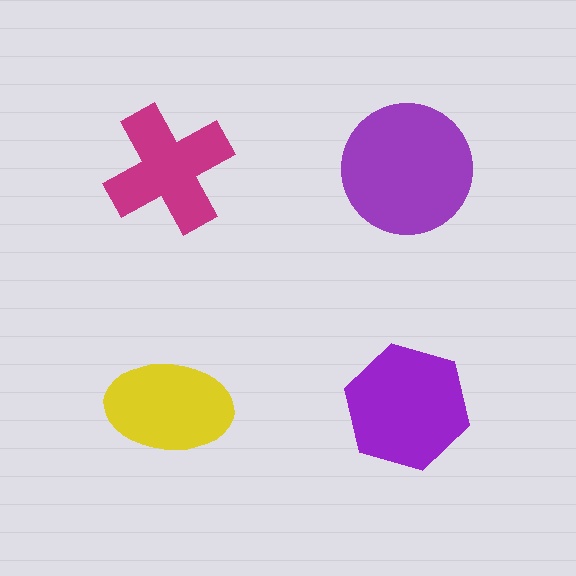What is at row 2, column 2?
A purple hexagon.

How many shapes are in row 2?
2 shapes.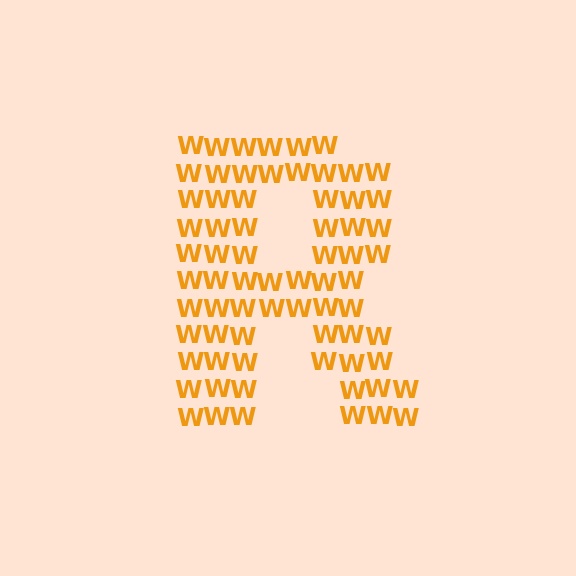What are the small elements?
The small elements are letter W's.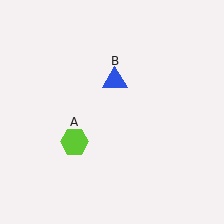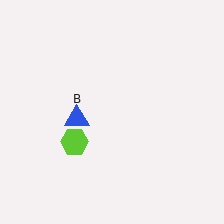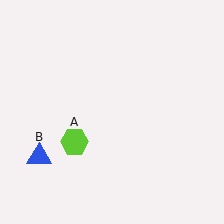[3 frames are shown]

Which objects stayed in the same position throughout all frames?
Lime hexagon (object A) remained stationary.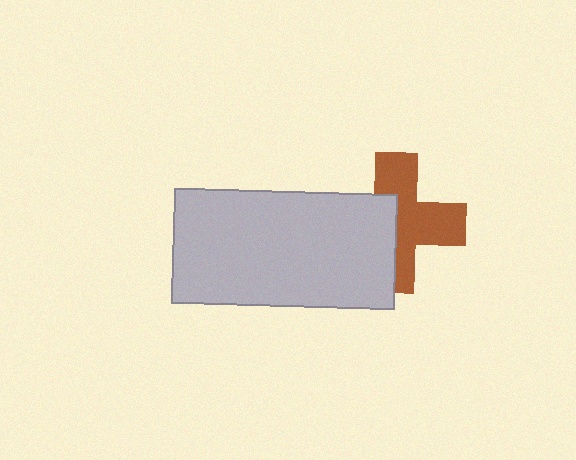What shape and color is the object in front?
The object in front is a light gray rectangle.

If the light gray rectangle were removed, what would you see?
You would see the complete brown cross.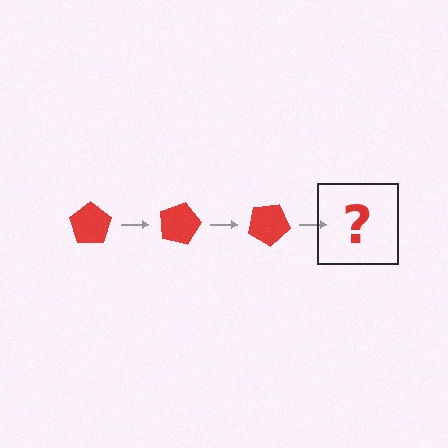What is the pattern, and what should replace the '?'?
The pattern is that the pentagon rotates 15 degrees each step. The '?' should be a red pentagon rotated 45 degrees.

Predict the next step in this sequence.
The next step is a red pentagon rotated 45 degrees.